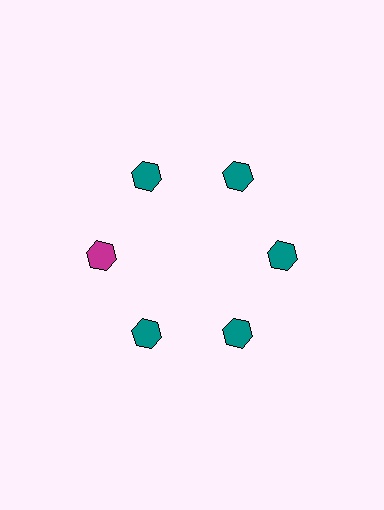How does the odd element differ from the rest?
It has a different color: magenta instead of teal.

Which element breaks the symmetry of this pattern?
The magenta hexagon at roughly the 9 o'clock position breaks the symmetry. All other shapes are teal hexagons.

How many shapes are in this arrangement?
There are 6 shapes arranged in a ring pattern.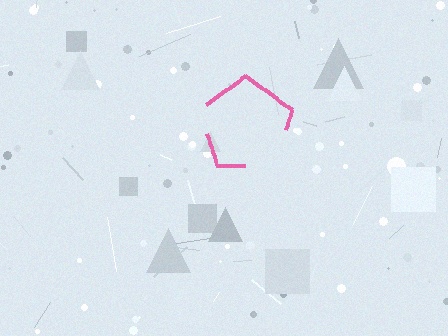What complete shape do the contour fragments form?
The contour fragments form a pentagon.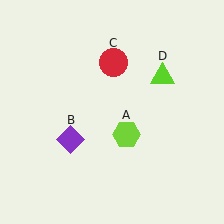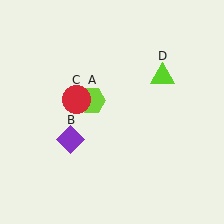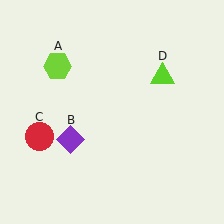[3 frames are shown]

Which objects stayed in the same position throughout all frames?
Purple diamond (object B) and lime triangle (object D) remained stationary.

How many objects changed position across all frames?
2 objects changed position: lime hexagon (object A), red circle (object C).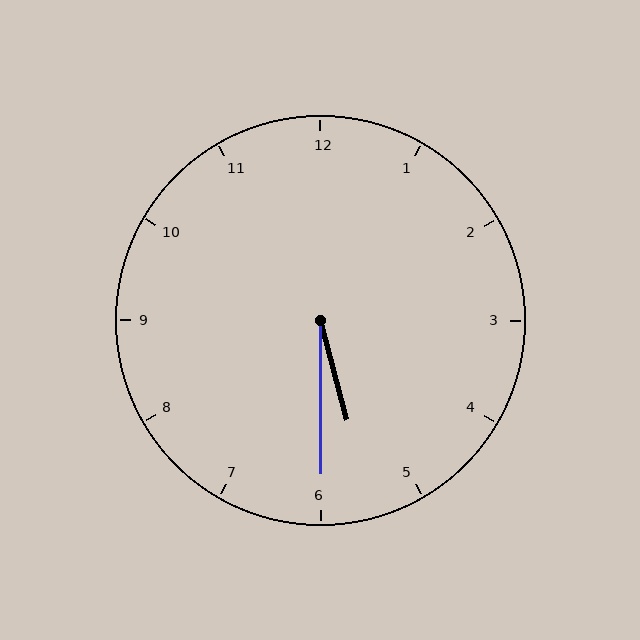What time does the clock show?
5:30.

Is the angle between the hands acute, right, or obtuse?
It is acute.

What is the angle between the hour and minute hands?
Approximately 15 degrees.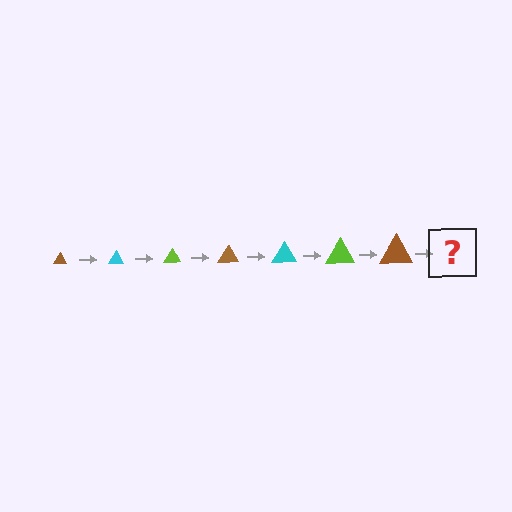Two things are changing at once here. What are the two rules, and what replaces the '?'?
The two rules are that the triangle grows larger each step and the color cycles through brown, cyan, and lime. The '?' should be a cyan triangle, larger than the previous one.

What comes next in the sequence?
The next element should be a cyan triangle, larger than the previous one.